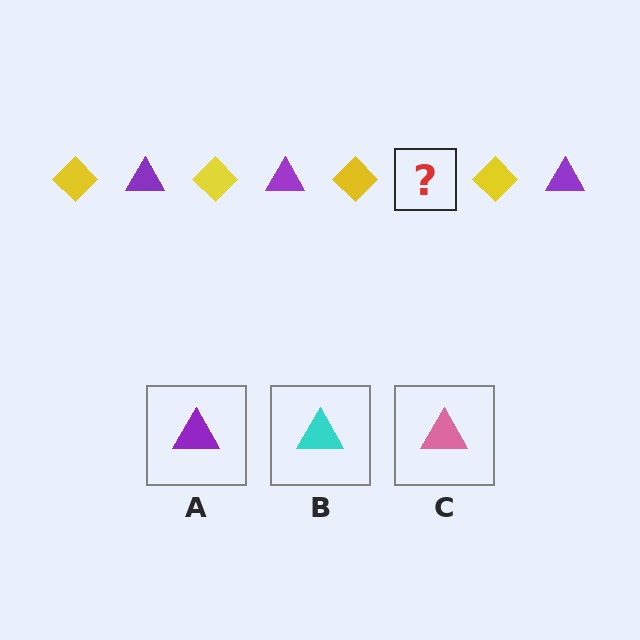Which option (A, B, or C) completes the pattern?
A.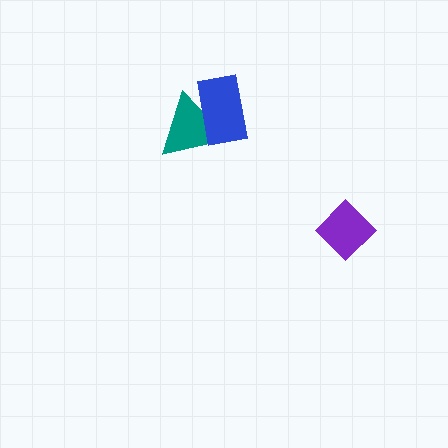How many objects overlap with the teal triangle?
1 object overlaps with the teal triangle.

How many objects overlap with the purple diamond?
0 objects overlap with the purple diamond.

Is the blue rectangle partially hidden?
No, no other shape covers it.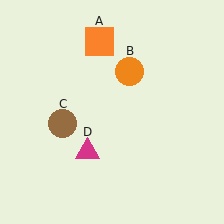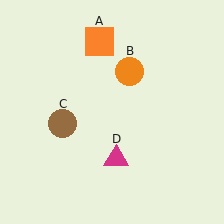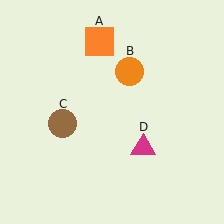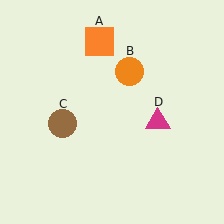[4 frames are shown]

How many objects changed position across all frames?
1 object changed position: magenta triangle (object D).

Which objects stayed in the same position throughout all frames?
Orange square (object A) and orange circle (object B) and brown circle (object C) remained stationary.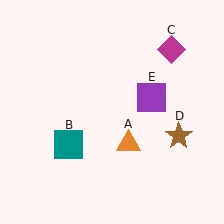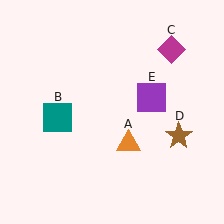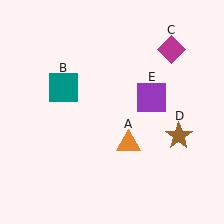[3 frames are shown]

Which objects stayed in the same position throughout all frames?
Orange triangle (object A) and magenta diamond (object C) and brown star (object D) and purple square (object E) remained stationary.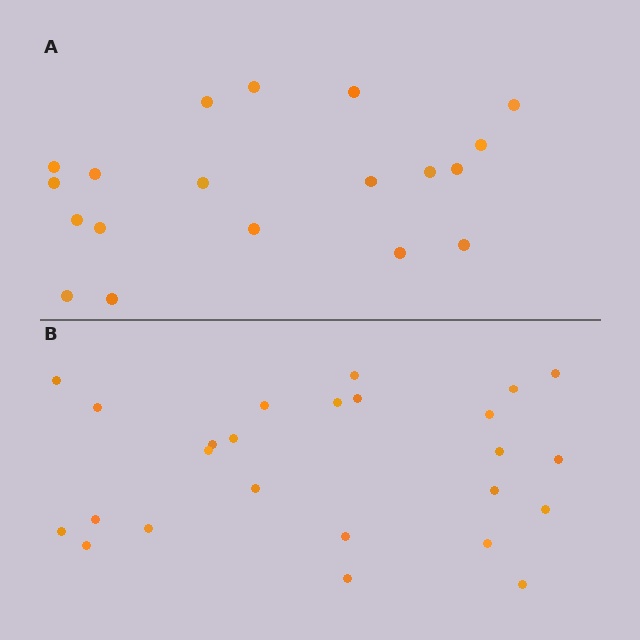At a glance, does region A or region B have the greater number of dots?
Region B (the bottom region) has more dots.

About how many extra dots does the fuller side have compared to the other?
Region B has about 6 more dots than region A.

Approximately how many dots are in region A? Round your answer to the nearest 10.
About 20 dots. (The exact count is 19, which rounds to 20.)